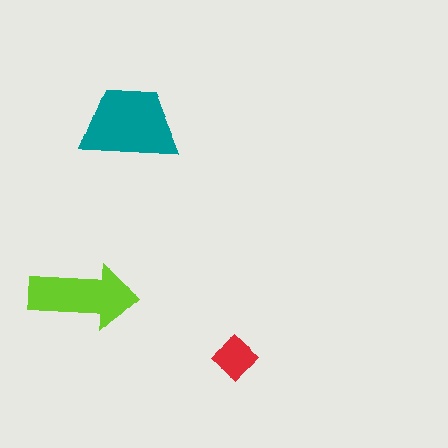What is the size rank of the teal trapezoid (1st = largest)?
1st.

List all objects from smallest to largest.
The red diamond, the lime arrow, the teal trapezoid.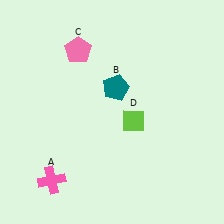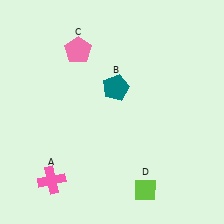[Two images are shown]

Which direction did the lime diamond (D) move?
The lime diamond (D) moved down.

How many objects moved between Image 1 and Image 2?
1 object moved between the two images.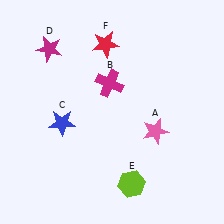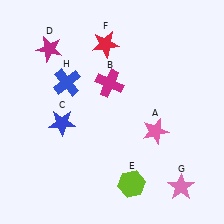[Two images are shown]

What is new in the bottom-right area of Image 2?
A pink star (G) was added in the bottom-right area of Image 2.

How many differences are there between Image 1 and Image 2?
There are 2 differences between the two images.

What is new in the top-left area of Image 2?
A blue cross (H) was added in the top-left area of Image 2.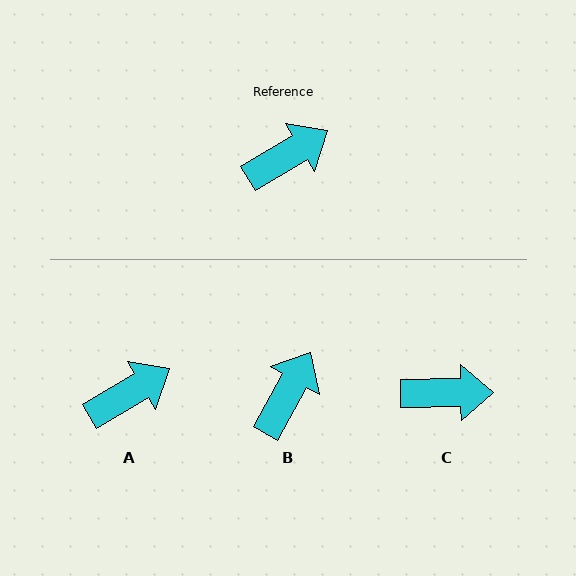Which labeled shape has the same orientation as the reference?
A.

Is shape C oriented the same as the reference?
No, it is off by about 30 degrees.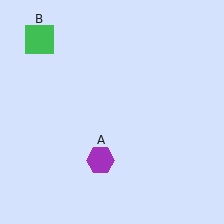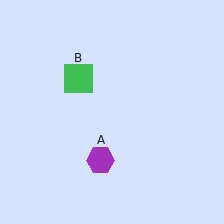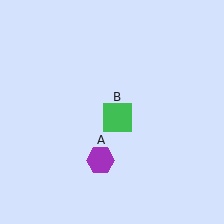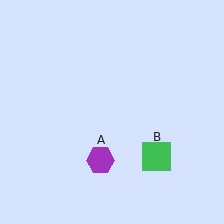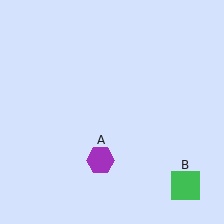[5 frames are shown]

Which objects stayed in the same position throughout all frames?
Purple hexagon (object A) remained stationary.